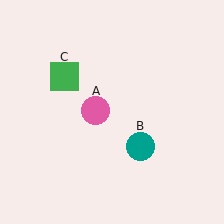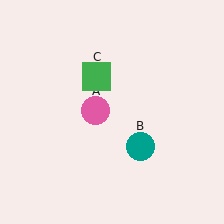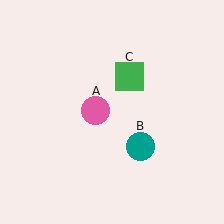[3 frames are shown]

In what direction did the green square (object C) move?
The green square (object C) moved right.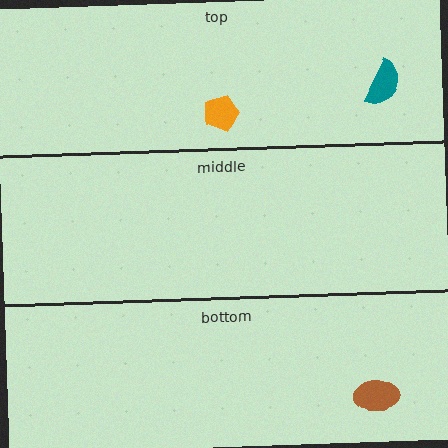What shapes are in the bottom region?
The brown ellipse.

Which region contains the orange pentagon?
The top region.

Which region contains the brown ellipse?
The bottom region.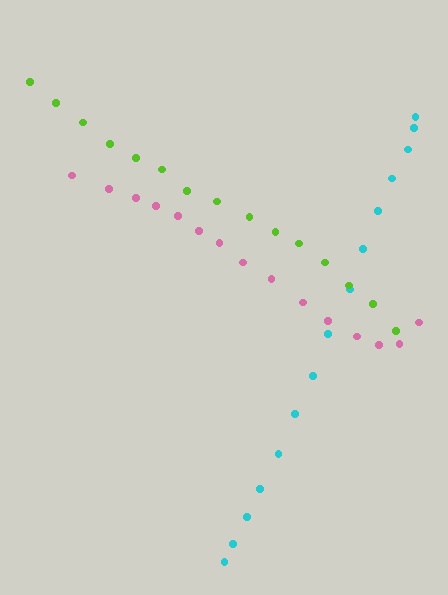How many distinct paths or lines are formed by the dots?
There are 3 distinct paths.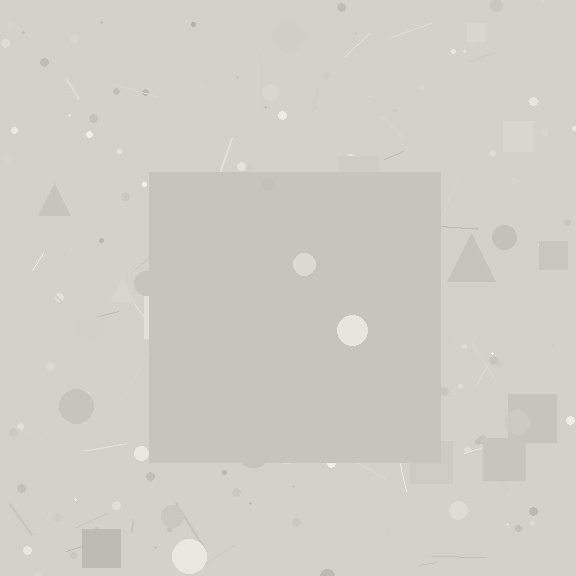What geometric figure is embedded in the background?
A square is embedded in the background.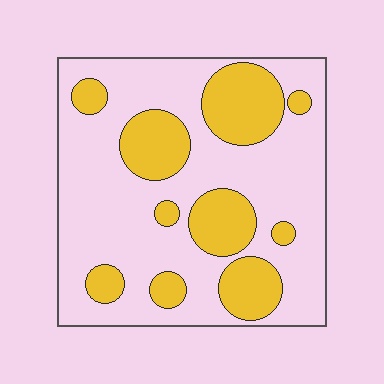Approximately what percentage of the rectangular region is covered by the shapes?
Approximately 30%.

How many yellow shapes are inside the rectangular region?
10.